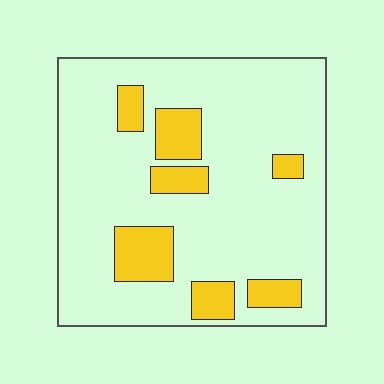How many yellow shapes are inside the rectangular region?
7.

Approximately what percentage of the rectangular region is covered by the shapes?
Approximately 20%.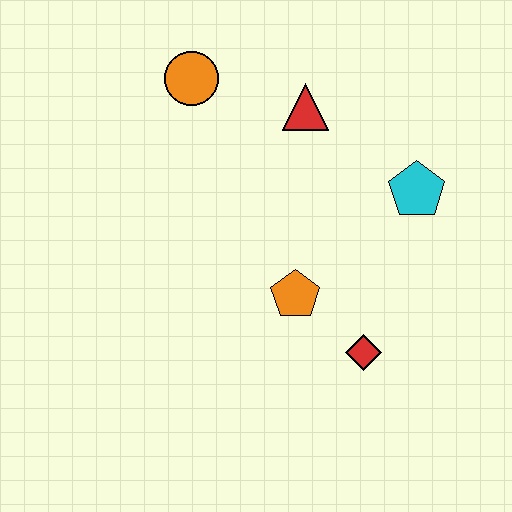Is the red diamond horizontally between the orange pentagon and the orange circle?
No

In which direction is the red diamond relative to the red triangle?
The red diamond is below the red triangle.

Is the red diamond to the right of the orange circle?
Yes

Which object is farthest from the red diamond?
The orange circle is farthest from the red diamond.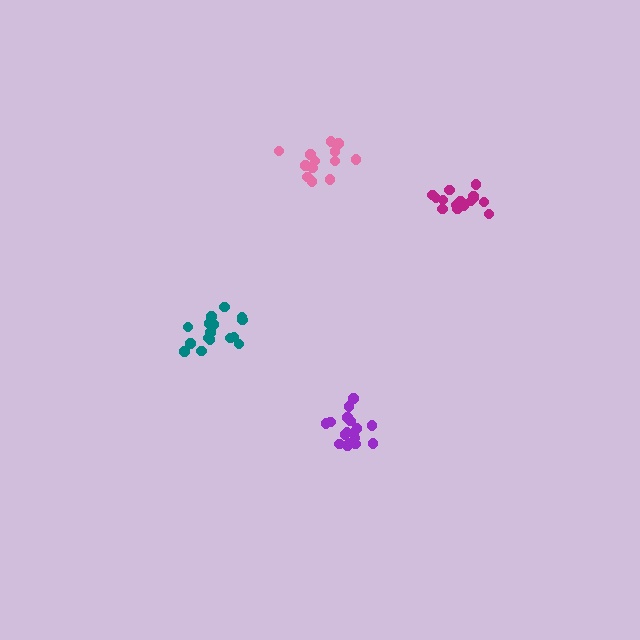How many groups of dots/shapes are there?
There are 4 groups.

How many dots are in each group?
Group 1: 17 dots, Group 2: 16 dots, Group 3: 17 dots, Group 4: 13 dots (63 total).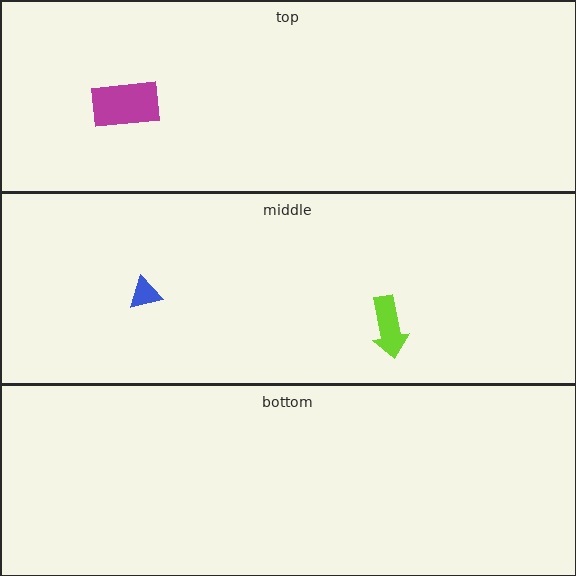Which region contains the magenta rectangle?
The top region.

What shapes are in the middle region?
The blue triangle, the lime arrow.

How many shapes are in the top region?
1.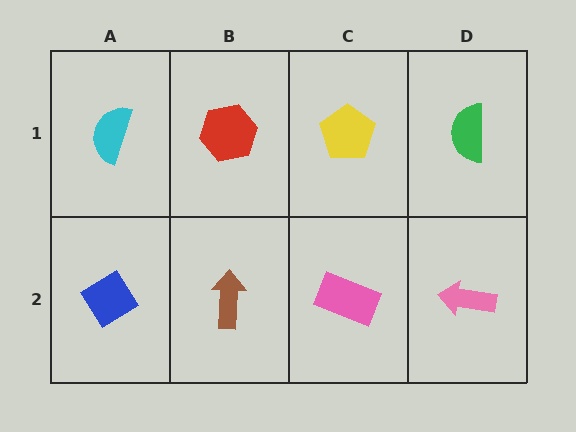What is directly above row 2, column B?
A red hexagon.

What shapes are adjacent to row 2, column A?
A cyan semicircle (row 1, column A), a brown arrow (row 2, column B).